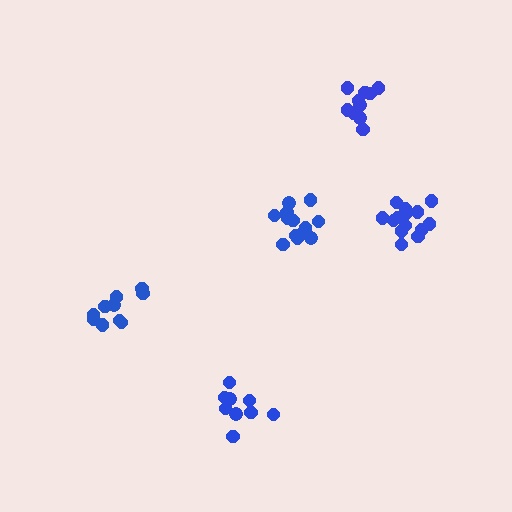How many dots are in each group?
Group 1: 13 dots, Group 2: 10 dots, Group 3: 9 dots, Group 4: 15 dots, Group 5: 13 dots (60 total).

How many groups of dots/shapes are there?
There are 5 groups.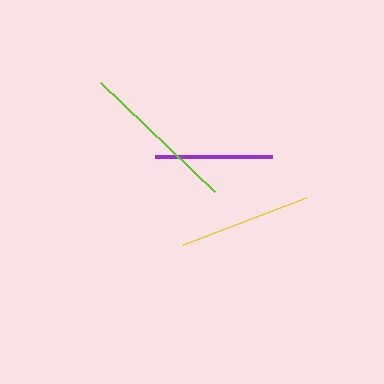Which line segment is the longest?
The lime line is the longest at approximately 158 pixels.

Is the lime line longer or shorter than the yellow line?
The lime line is longer than the yellow line.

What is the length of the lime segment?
The lime segment is approximately 158 pixels long.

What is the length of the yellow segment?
The yellow segment is approximately 132 pixels long.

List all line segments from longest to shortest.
From longest to shortest: lime, yellow, purple.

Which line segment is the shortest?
The purple line is the shortest at approximately 117 pixels.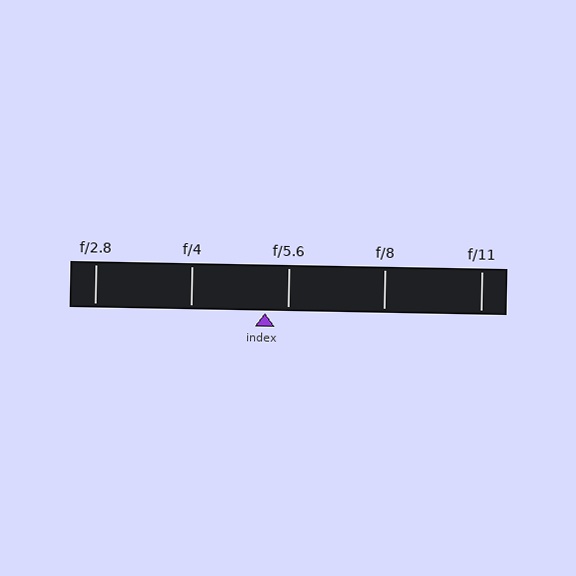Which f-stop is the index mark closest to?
The index mark is closest to f/5.6.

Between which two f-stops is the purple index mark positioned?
The index mark is between f/4 and f/5.6.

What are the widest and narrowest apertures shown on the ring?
The widest aperture shown is f/2.8 and the narrowest is f/11.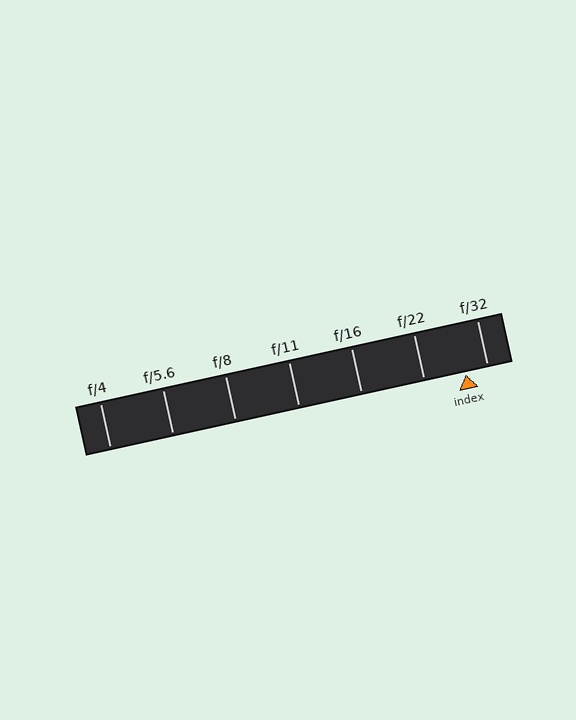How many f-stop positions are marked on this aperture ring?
There are 7 f-stop positions marked.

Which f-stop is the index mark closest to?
The index mark is closest to f/32.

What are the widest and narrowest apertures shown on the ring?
The widest aperture shown is f/4 and the narrowest is f/32.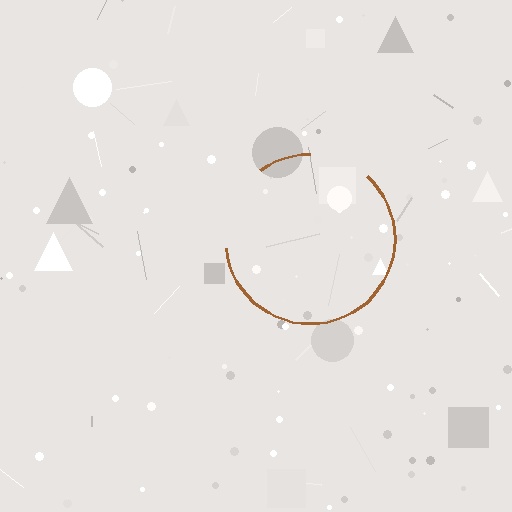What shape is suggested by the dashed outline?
The dashed outline suggests a circle.